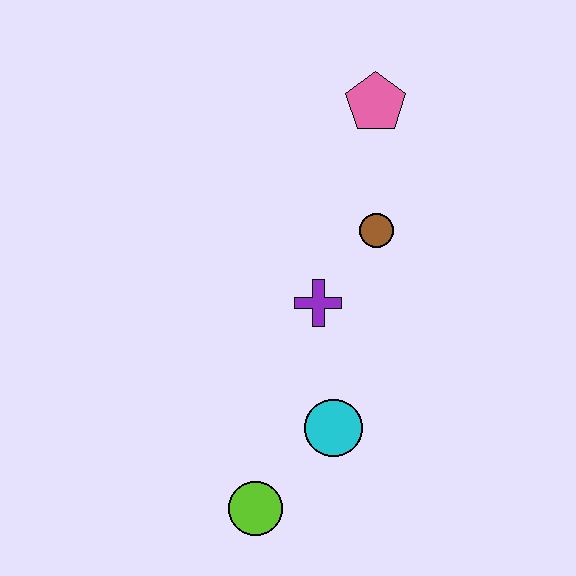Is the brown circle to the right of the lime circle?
Yes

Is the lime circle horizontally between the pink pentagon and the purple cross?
No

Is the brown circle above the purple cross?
Yes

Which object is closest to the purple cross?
The brown circle is closest to the purple cross.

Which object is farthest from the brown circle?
The lime circle is farthest from the brown circle.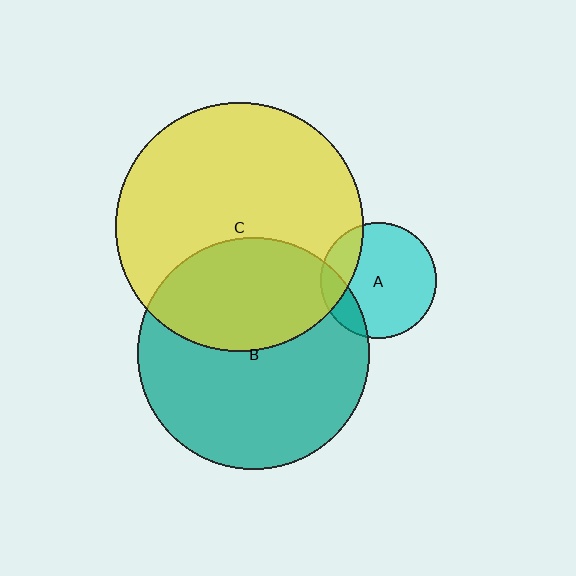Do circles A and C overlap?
Yes.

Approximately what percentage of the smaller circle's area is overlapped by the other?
Approximately 20%.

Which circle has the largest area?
Circle C (yellow).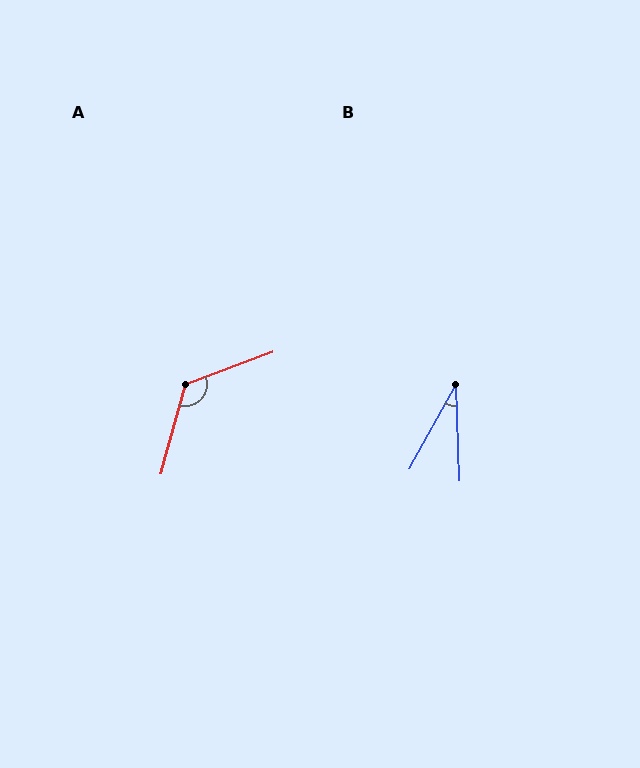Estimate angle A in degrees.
Approximately 125 degrees.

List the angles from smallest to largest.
B (31°), A (125°).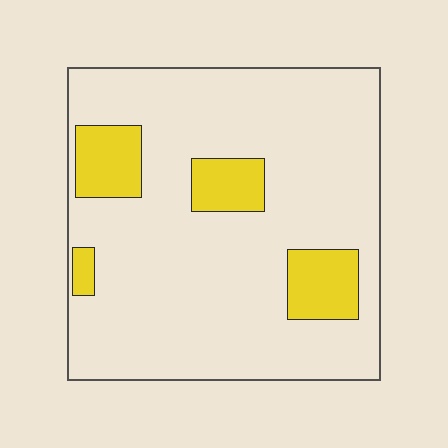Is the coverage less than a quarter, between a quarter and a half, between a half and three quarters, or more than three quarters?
Less than a quarter.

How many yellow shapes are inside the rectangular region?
4.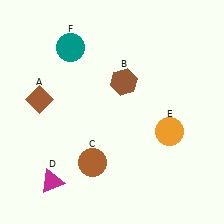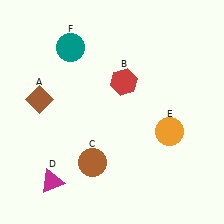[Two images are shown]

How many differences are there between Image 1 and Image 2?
There is 1 difference between the two images.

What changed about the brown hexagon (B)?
In Image 1, B is brown. In Image 2, it changed to red.